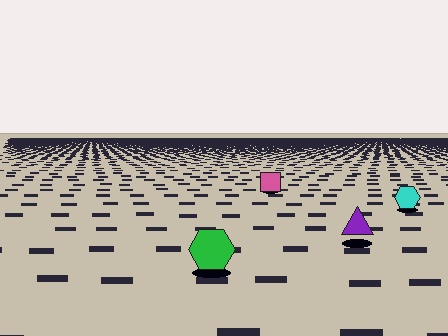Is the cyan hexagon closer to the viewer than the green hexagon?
No. The green hexagon is closer — you can tell from the texture gradient: the ground texture is coarser near it.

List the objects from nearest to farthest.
From nearest to farthest: the green hexagon, the purple triangle, the cyan hexagon, the pink square.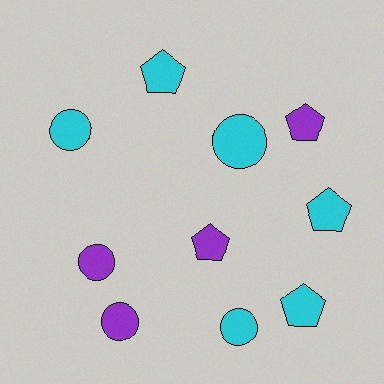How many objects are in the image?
There are 10 objects.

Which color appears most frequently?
Cyan, with 6 objects.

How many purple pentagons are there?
There are 2 purple pentagons.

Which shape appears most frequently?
Circle, with 5 objects.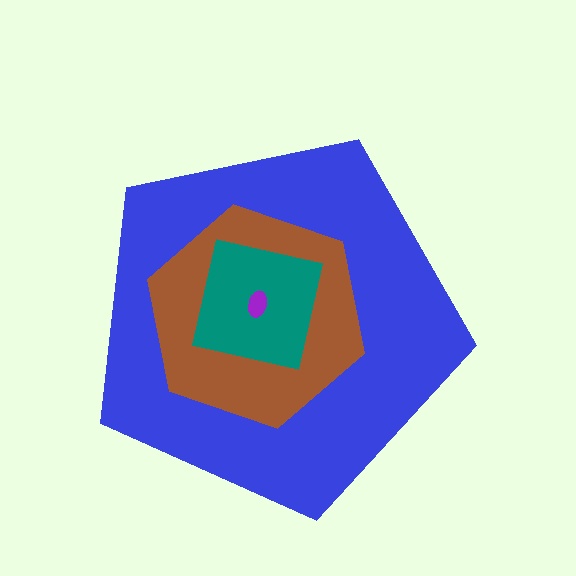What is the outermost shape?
The blue pentagon.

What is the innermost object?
The purple ellipse.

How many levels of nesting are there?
4.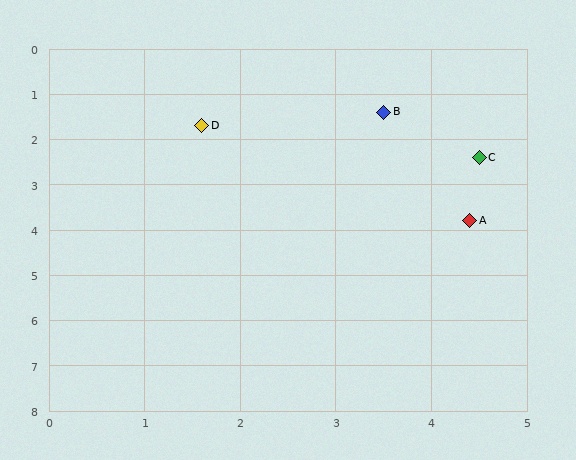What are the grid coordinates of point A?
Point A is at approximately (4.4, 3.8).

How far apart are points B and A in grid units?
Points B and A are about 2.6 grid units apart.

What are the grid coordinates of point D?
Point D is at approximately (1.6, 1.7).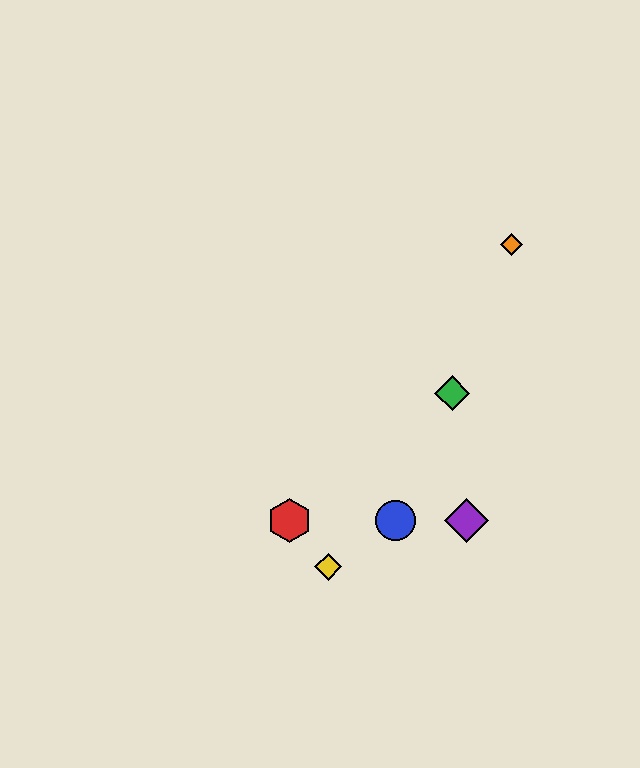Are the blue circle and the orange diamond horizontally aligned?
No, the blue circle is at y≈520 and the orange diamond is at y≈244.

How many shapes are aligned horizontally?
3 shapes (the red hexagon, the blue circle, the purple diamond) are aligned horizontally.